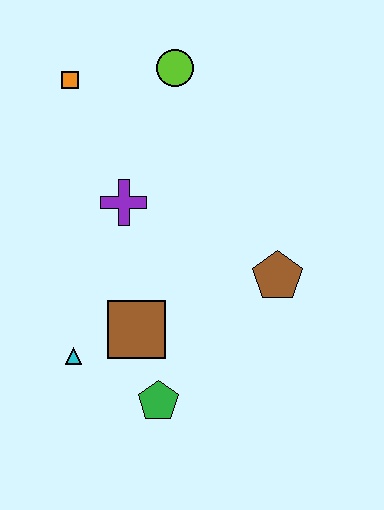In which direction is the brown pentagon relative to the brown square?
The brown pentagon is to the right of the brown square.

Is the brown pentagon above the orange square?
No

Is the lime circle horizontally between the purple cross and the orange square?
No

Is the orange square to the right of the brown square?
No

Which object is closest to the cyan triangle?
The brown square is closest to the cyan triangle.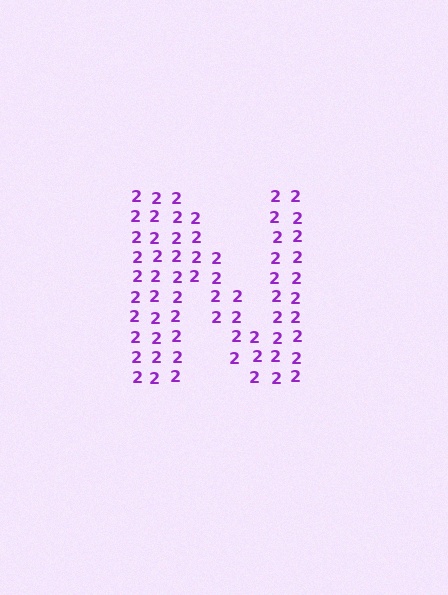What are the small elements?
The small elements are digit 2's.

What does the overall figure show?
The overall figure shows the letter N.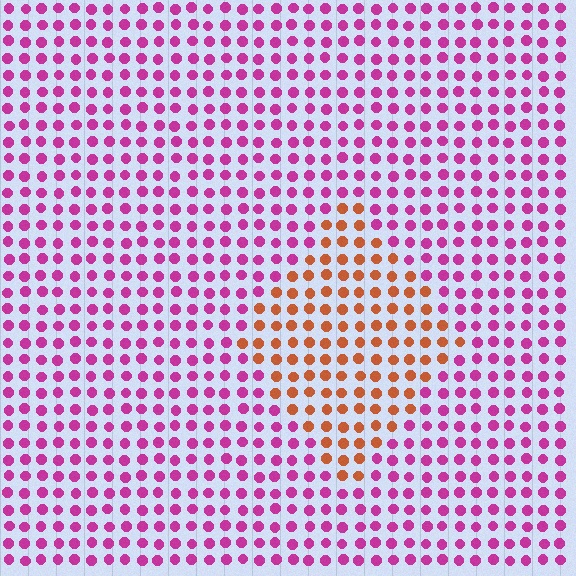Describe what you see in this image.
The image is filled with small magenta elements in a uniform arrangement. A diamond-shaped region is visible where the elements are tinted to a slightly different hue, forming a subtle color boundary.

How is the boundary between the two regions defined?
The boundary is defined purely by a slight shift in hue (about 60 degrees). Spacing, size, and orientation are identical on both sides.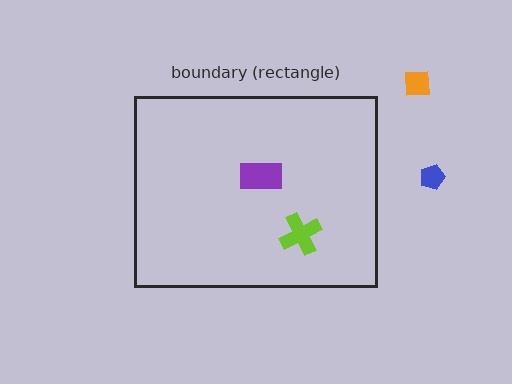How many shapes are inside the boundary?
2 inside, 2 outside.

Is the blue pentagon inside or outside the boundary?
Outside.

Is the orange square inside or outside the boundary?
Outside.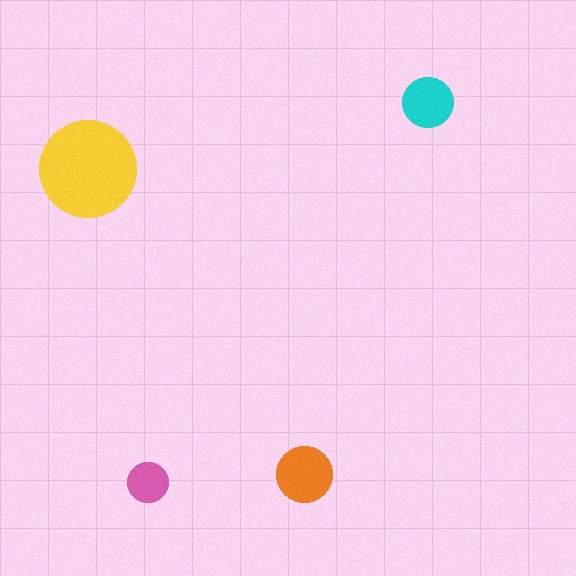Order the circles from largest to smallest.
the yellow one, the orange one, the cyan one, the pink one.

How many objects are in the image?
There are 4 objects in the image.